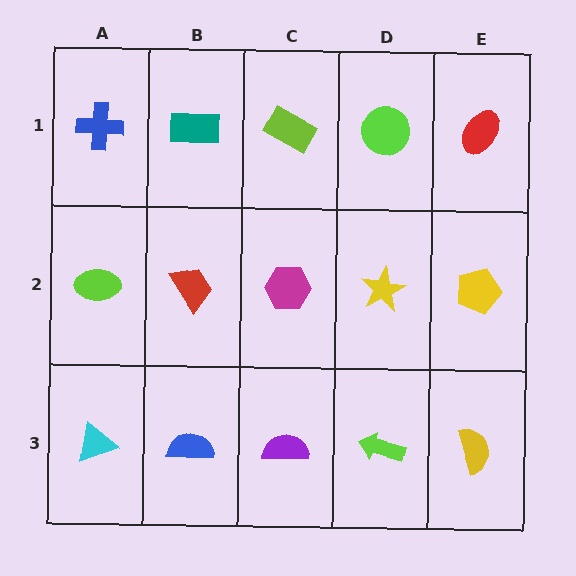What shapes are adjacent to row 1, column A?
A lime ellipse (row 2, column A), a teal rectangle (row 1, column B).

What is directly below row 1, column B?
A red trapezoid.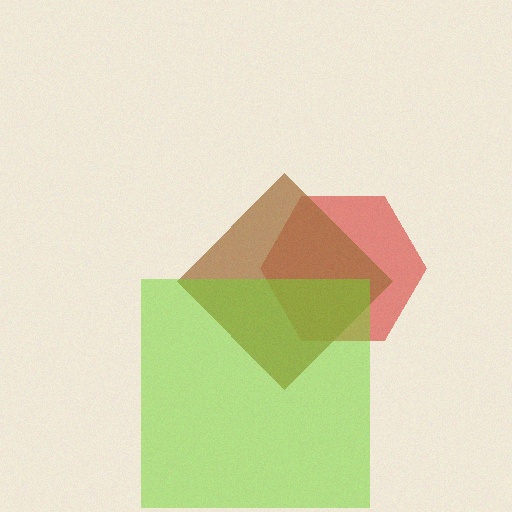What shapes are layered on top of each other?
The layered shapes are: a red hexagon, a brown diamond, a lime square.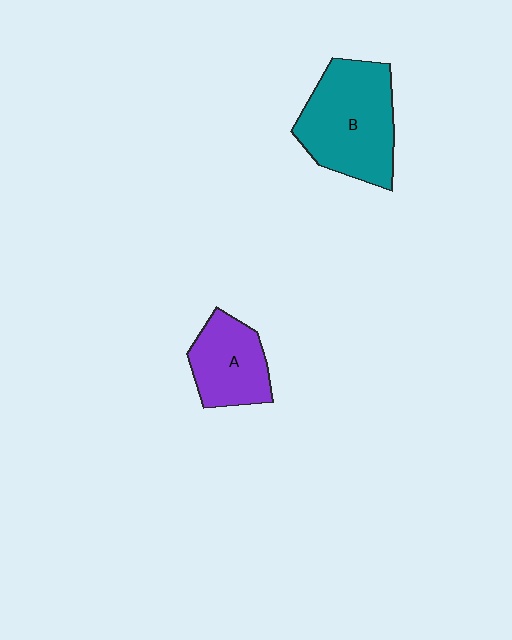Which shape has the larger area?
Shape B (teal).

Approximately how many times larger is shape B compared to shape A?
Approximately 1.6 times.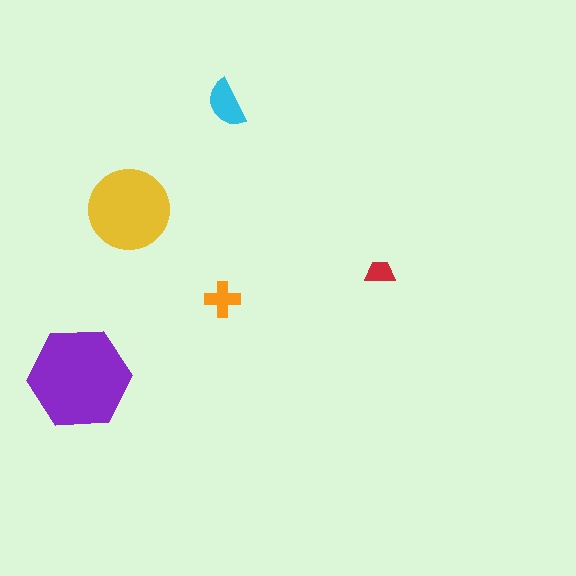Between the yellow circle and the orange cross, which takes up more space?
The yellow circle.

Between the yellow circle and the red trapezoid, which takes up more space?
The yellow circle.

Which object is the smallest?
The red trapezoid.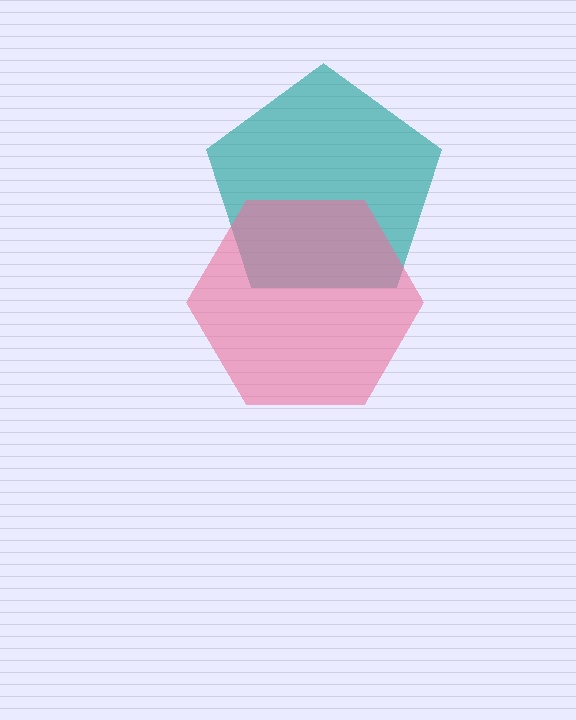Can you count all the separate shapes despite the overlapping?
Yes, there are 2 separate shapes.